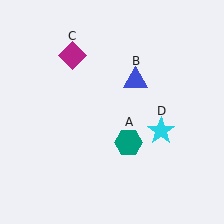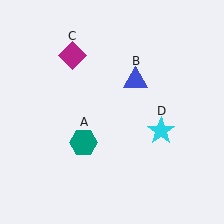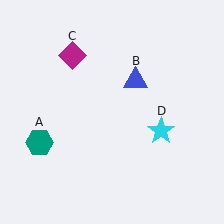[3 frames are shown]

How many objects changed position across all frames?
1 object changed position: teal hexagon (object A).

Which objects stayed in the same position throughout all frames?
Blue triangle (object B) and magenta diamond (object C) and cyan star (object D) remained stationary.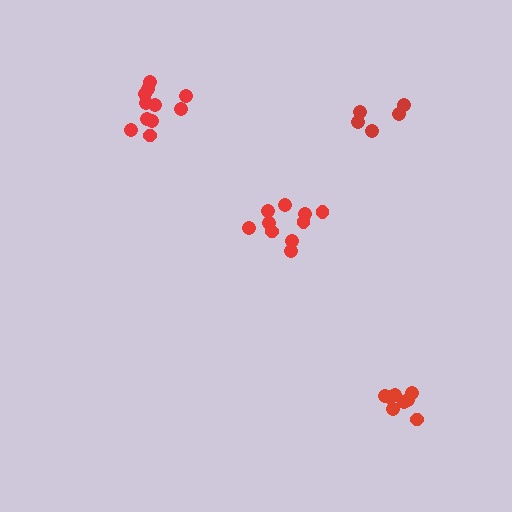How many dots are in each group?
Group 1: 8 dots, Group 2: 5 dots, Group 3: 10 dots, Group 4: 11 dots (34 total).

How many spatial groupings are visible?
There are 4 spatial groupings.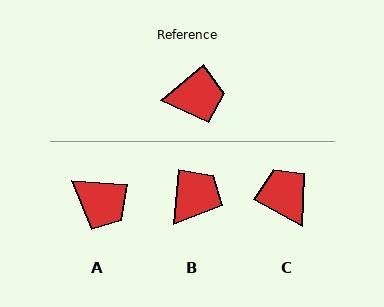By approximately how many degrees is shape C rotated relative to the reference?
Approximately 112 degrees counter-clockwise.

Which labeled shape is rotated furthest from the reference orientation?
C, about 112 degrees away.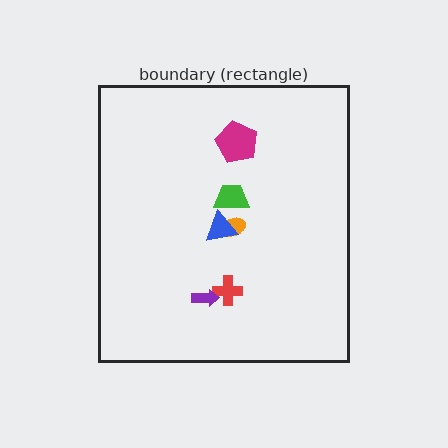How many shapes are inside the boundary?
6 inside, 0 outside.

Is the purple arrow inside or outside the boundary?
Inside.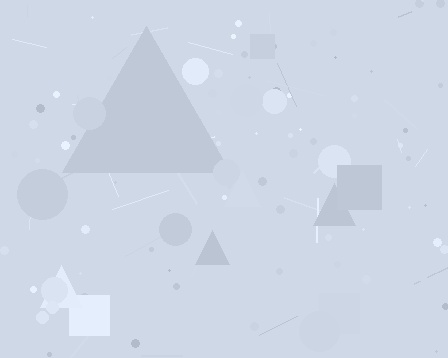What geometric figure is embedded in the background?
A triangle is embedded in the background.